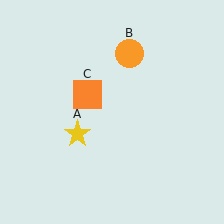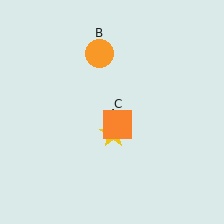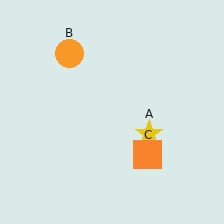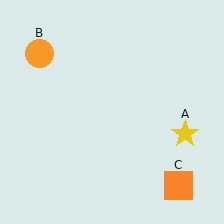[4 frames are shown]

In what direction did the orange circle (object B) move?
The orange circle (object B) moved left.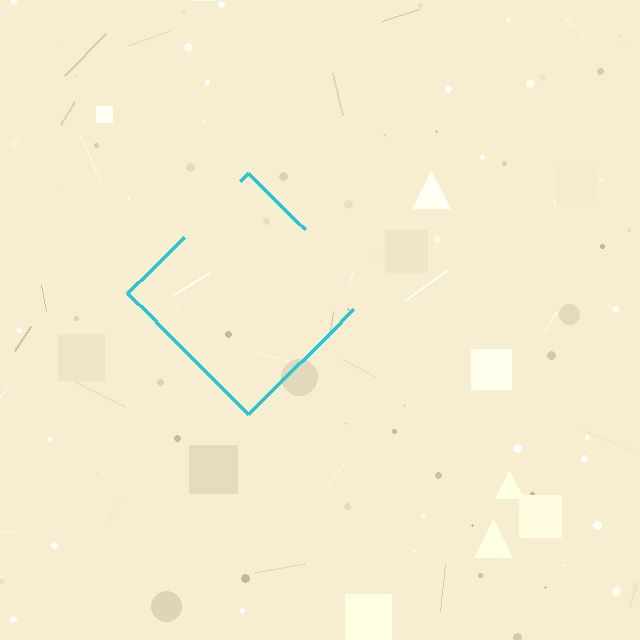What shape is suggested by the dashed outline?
The dashed outline suggests a diamond.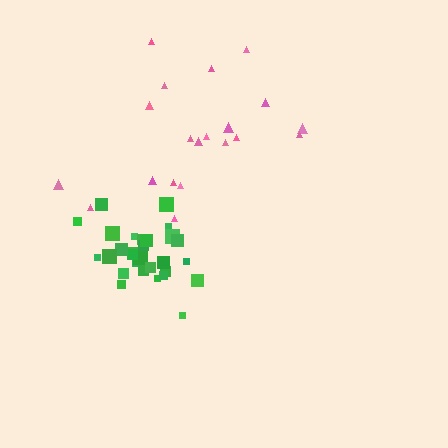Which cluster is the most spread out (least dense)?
Pink.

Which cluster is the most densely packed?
Green.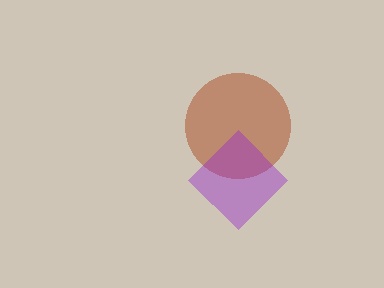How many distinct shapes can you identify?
There are 2 distinct shapes: a brown circle, a purple diamond.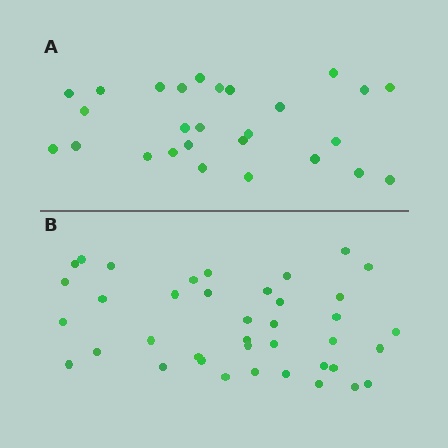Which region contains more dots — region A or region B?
Region B (the bottom region) has more dots.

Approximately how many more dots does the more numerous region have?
Region B has roughly 12 or so more dots than region A.